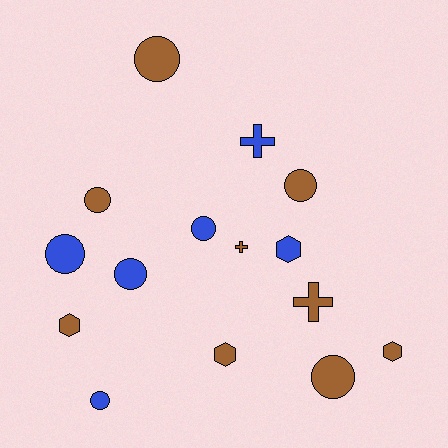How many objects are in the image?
There are 15 objects.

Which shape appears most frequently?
Circle, with 8 objects.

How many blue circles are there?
There are 4 blue circles.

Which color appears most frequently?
Brown, with 9 objects.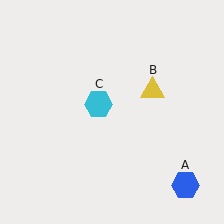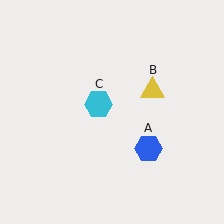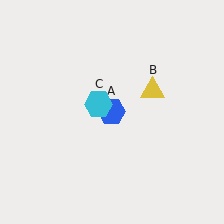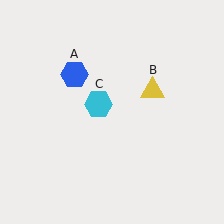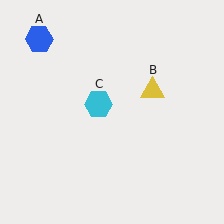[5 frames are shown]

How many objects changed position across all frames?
1 object changed position: blue hexagon (object A).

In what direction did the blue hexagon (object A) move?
The blue hexagon (object A) moved up and to the left.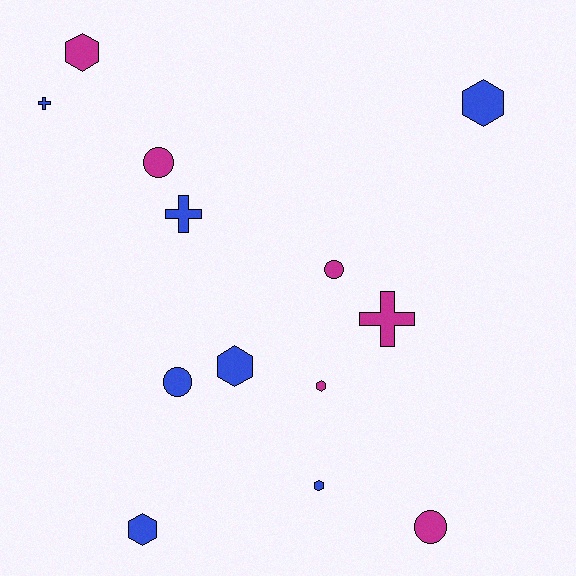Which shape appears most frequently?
Hexagon, with 6 objects.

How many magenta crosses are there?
There is 1 magenta cross.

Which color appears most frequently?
Blue, with 7 objects.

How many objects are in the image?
There are 13 objects.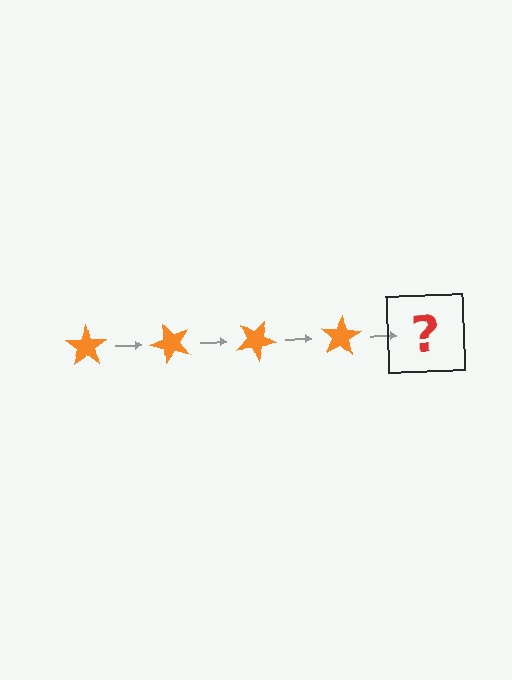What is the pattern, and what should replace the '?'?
The pattern is that the star rotates 50 degrees each step. The '?' should be an orange star rotated 200 degrees.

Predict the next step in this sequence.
The next step is an orange star rotated 200 degrees.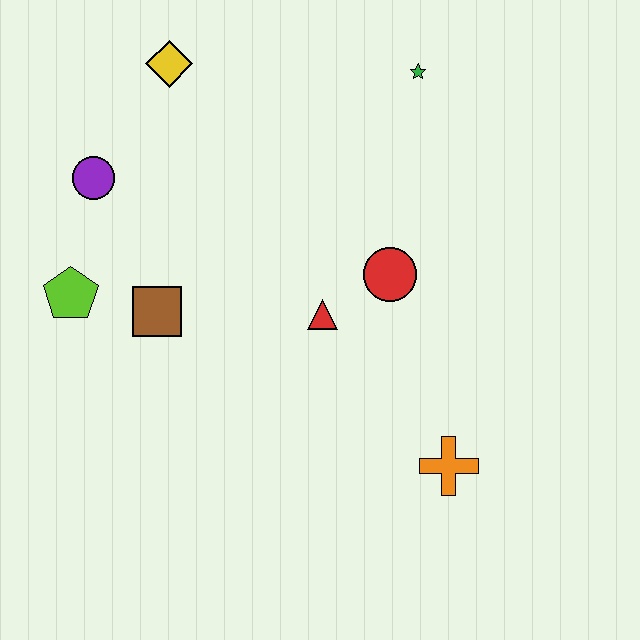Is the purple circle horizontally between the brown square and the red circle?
No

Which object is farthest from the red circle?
The lime pentagon is farthest from the red circle.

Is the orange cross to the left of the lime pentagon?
No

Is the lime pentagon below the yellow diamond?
Yes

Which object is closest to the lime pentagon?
The brown square is closest to the lime pentagon.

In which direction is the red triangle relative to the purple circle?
The red triangle is to the right of the purple circle.